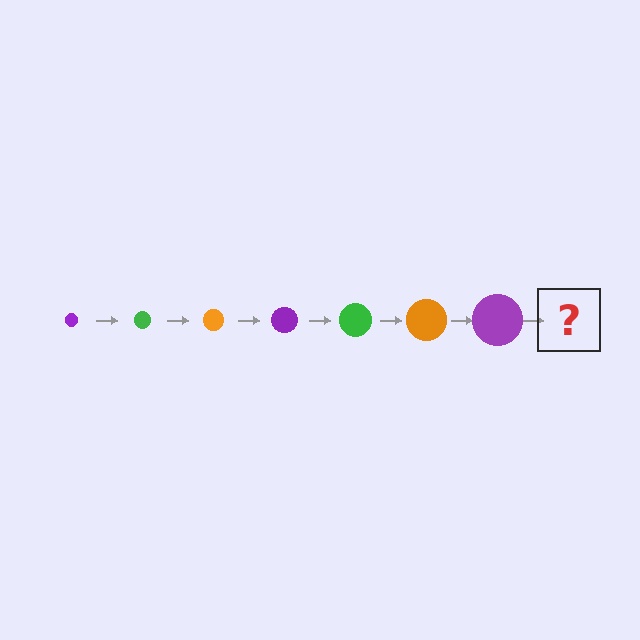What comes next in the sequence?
The next element should be a green circle, larger than the previous one.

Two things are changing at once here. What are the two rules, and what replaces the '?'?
The two rules are that the circle grows larger each step and the color cycles through purple, green, and orange. The '?' should be a green circle, larger than the previous one.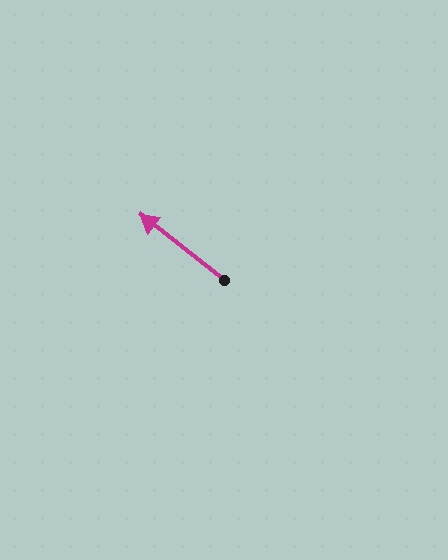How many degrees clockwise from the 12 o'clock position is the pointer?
Approximately 308 degrees.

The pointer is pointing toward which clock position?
Roughly 10 o'clock.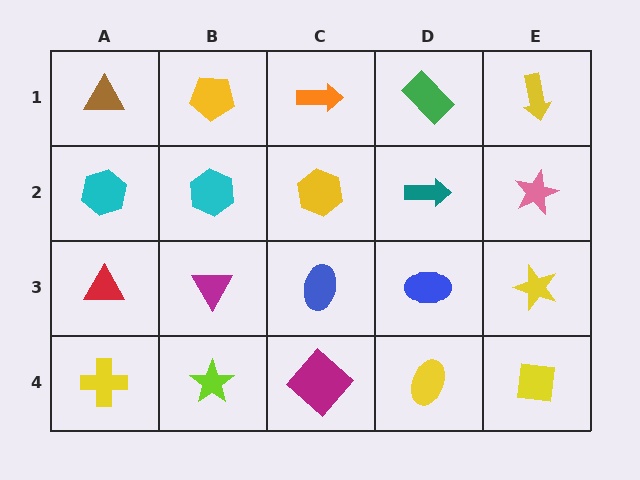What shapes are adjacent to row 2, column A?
A brown triangle (row 1, column A), a red triangle (row 3, column A), a cyan hexagon (row 2, column B).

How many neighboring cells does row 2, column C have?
4.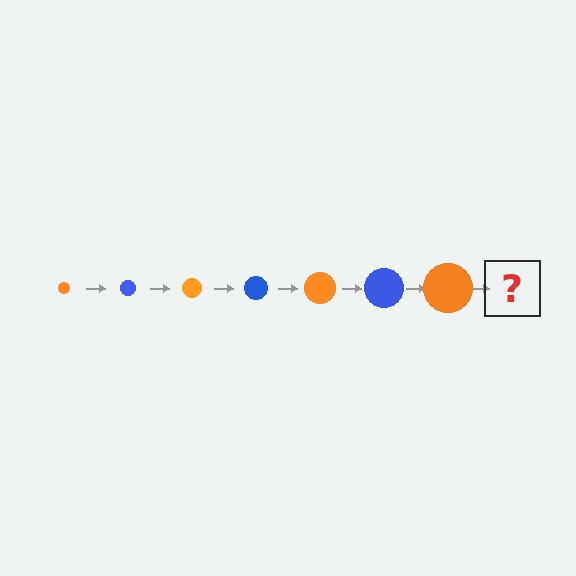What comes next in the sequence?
The next element should be a blue circle, larger than the previous one.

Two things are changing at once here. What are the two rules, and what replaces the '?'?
The two rules are that the circle grows larger each step and the color cycles through orange and blue. The '?' should be a blue circle, larger than the previous one.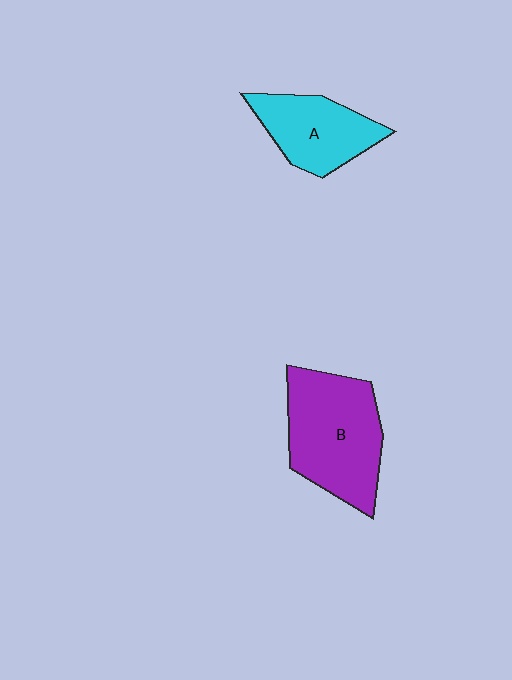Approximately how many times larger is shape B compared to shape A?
Approximately 1.5 times.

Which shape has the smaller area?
Shape A (cyan).